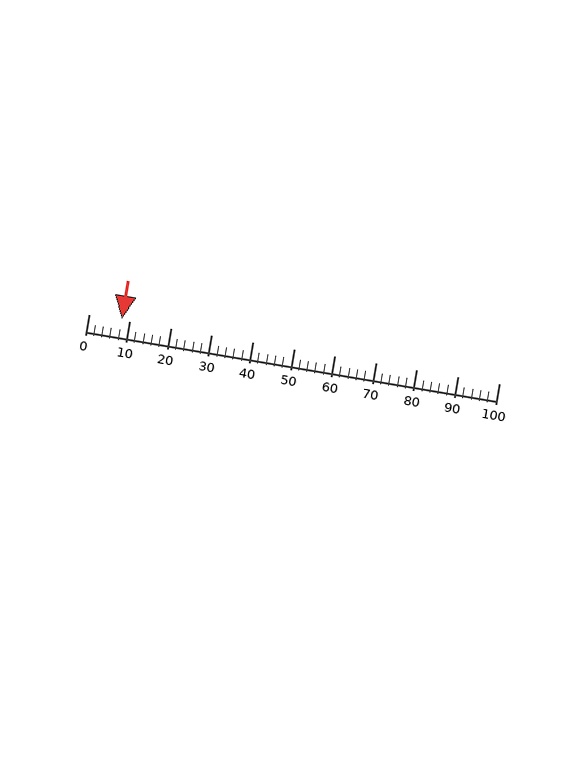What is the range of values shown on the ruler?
The ruler shows values from 0 to 100.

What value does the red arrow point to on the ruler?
The red arrow points to approximately 8.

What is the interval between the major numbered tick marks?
The major tick marks are spaced 10 units apart.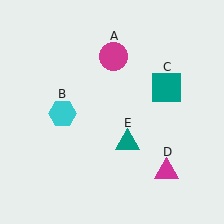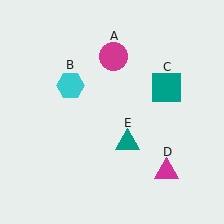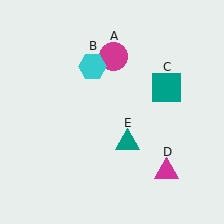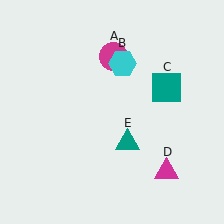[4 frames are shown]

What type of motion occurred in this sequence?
The cyan hexagon (object B) rotated clockwise around the center of the scene.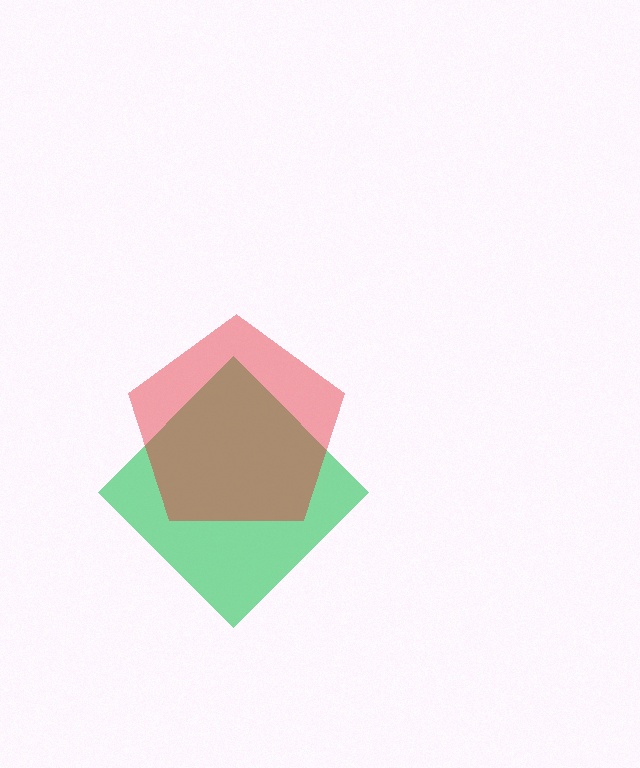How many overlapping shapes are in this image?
There are 2 overlapping shapes in the image.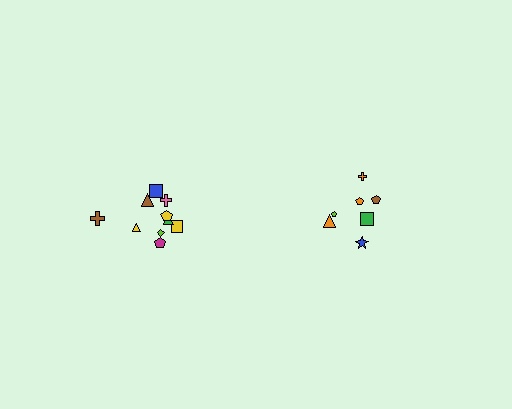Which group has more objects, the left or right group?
The left group.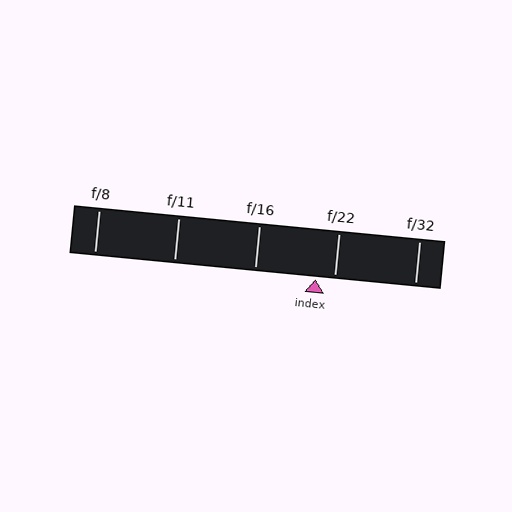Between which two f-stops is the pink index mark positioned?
The index mark is between f/16 and f/22.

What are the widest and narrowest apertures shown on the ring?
The widest aperture shown is f/8 and the narrowest is f/32.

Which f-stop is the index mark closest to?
The index mark is closest to f/22.